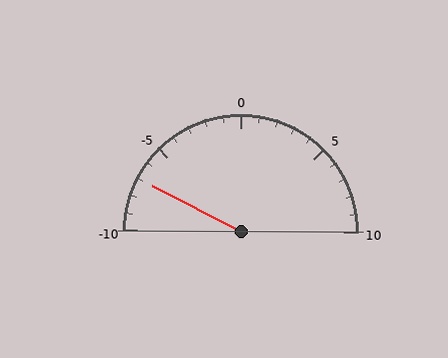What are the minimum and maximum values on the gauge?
The gauge ranges from -10 to 10.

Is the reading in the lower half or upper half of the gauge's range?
The reading is in the lower half of the range (-10 to 10).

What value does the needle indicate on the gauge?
The needle indicates approximately -7.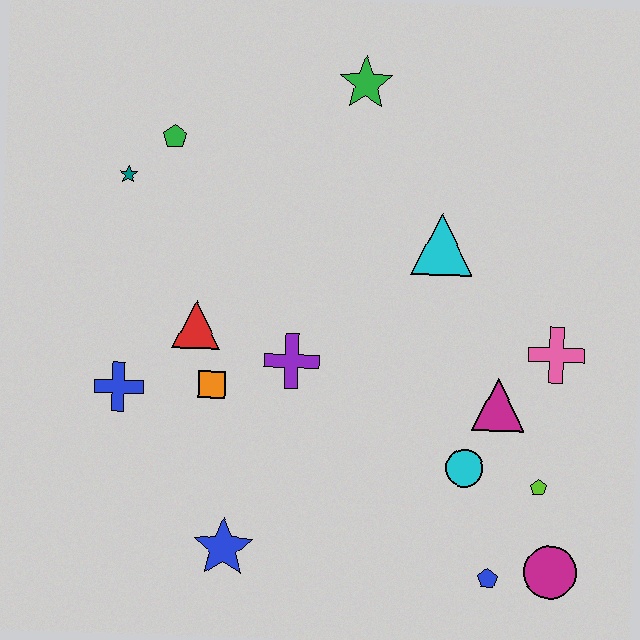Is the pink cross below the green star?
Yes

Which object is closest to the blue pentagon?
The magenta circle is closest to the blue pentagon.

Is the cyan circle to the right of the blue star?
Yes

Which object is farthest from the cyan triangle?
The blue star is farthest from the cyan triangle.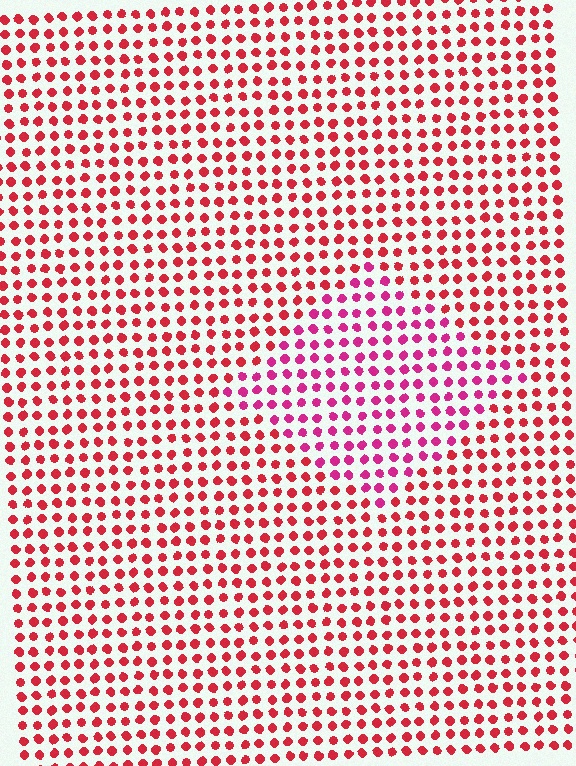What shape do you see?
I see a diamond.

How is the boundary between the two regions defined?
The boundary is defined purely by a slight shift in hue (about 29 degrees). Spacing, size, and orientation are identical on both sides.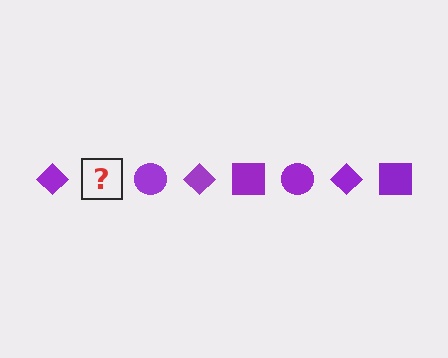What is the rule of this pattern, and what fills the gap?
The rule is that the pattern cycles through diamond, square, circle shapes in purple. The gap should be filled with a purple square.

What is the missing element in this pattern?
The missing element is a purple square.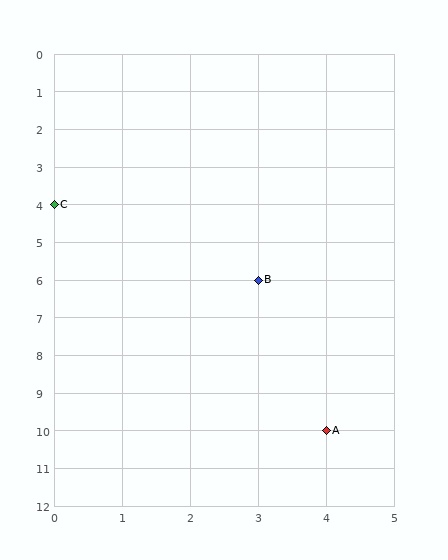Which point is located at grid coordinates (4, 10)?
Point A is at (4, 10).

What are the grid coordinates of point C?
Point C is at grid coordinates (0, 4).